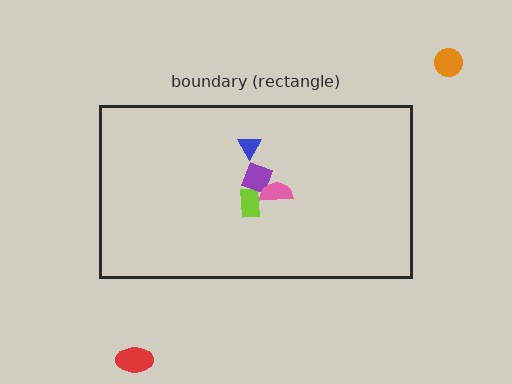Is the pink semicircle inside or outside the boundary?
Inside.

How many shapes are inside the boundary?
4 inside, 2 outside.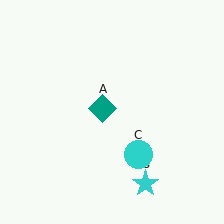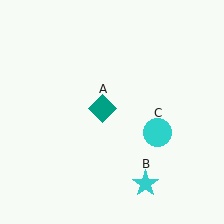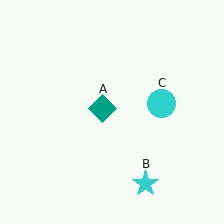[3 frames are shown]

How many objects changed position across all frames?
1 object changed position: cyan circle (object C).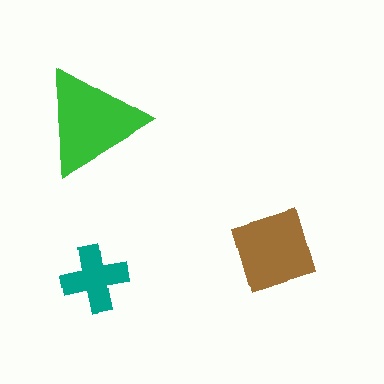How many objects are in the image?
There are 3 objects in the image.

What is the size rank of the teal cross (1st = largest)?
3rd.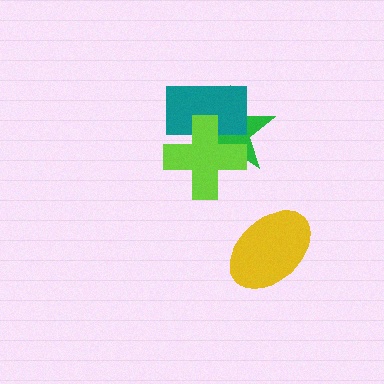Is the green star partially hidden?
Yes, it is partially covered by another shape.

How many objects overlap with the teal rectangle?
2 objects overlap with the teal rectangle.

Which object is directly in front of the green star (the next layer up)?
The teal rectangle is directly in front of the green star.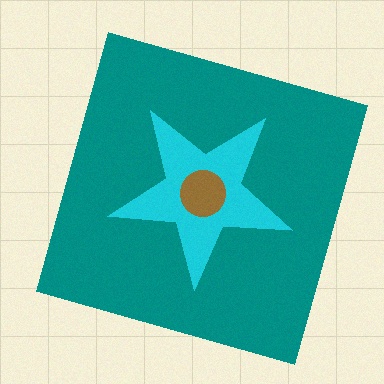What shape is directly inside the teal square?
The cyan star.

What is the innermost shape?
The brown circle.